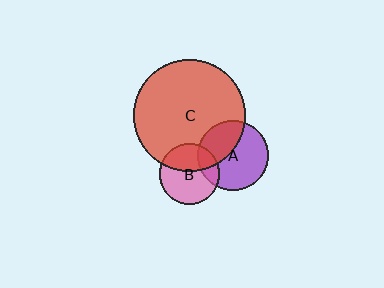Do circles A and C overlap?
Yes.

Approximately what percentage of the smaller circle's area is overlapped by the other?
Approximately 40%.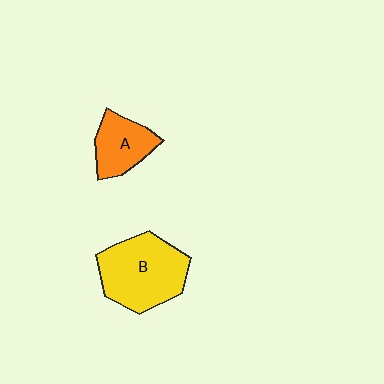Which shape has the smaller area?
Shape A (orange).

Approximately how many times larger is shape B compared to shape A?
Approximately 1.8 times.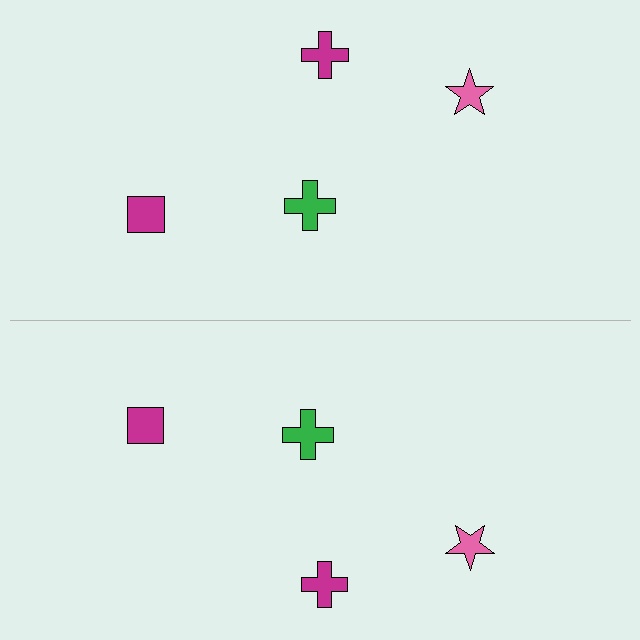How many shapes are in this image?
There are 8 shapes in this image.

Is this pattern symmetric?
Yes, this pattern has bilateral (reflection) symmetry.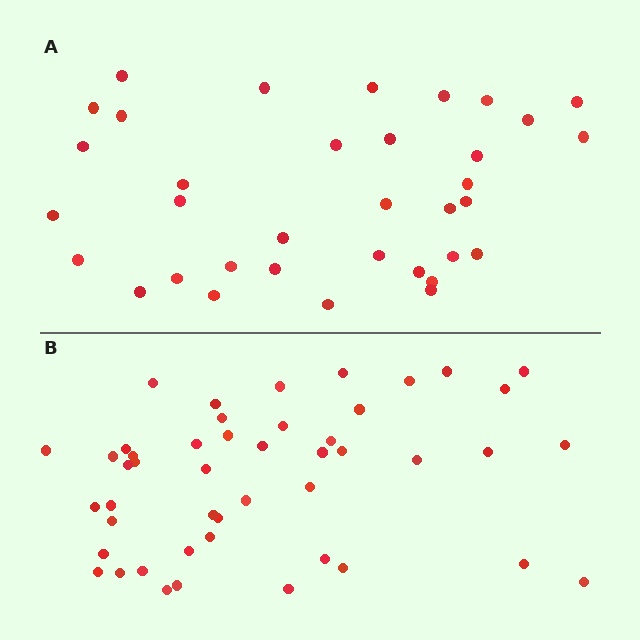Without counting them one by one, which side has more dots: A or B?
Region B (the bottom region) has more dots.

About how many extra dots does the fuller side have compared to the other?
Region B has roughly 12 or so more dots than region A.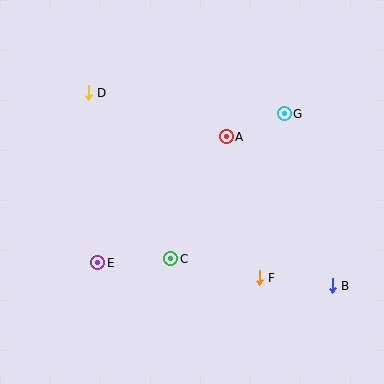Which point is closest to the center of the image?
Point A at (226, 137) is closest to the center.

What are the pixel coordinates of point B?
Point B is at (332, 286).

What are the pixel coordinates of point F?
Point F is at (259, 278).